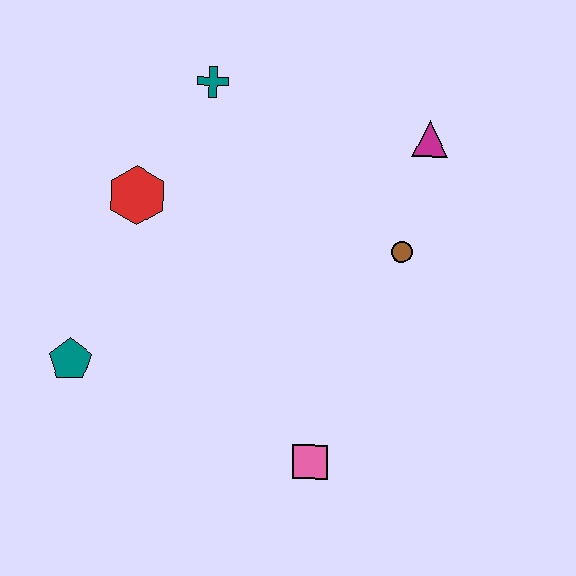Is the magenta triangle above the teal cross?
No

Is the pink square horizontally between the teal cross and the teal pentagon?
No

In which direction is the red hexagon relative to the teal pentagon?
The red hexagon is above the teal pentagon.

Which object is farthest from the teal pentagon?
The magenta triangle is farthest from the teal pentagon.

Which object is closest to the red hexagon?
The teal cross is closest to the red hexagon.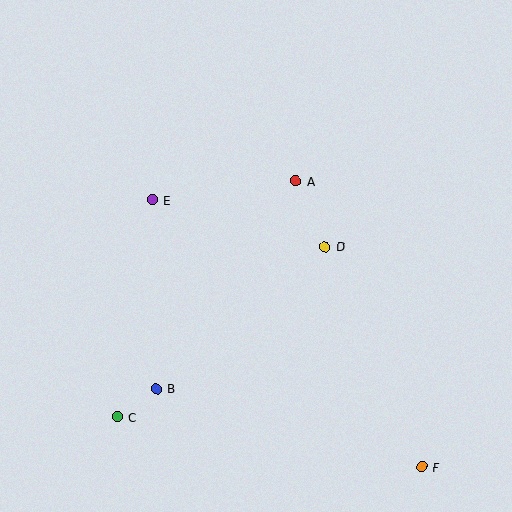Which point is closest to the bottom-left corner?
Point C is closest to the bottom-left corner.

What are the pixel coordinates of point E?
Point E is at (152, 200).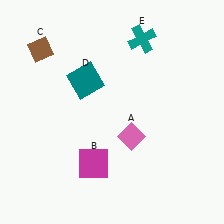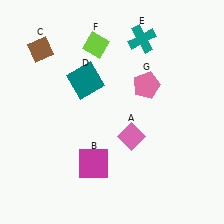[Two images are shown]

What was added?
A lime diamond (F), a pink pentagon (G) were added in Image 2.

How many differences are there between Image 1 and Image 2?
There are 2 differences between the two images.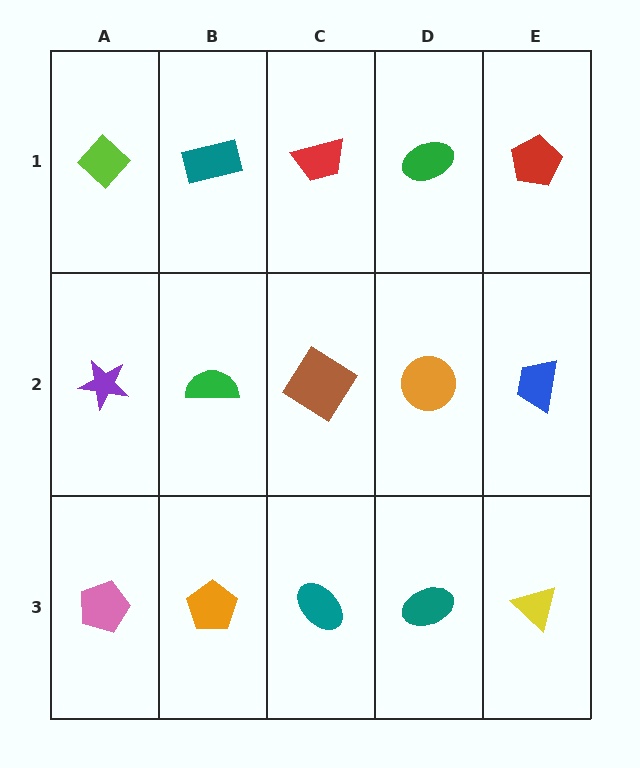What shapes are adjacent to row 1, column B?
A green semicircle (row 2, column B), a lime diamond (row 1, column A), a red trapezoid (row 1, column C).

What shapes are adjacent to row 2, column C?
A red trapezoid (row 1, column C), a teal ellipse (row 3, column C), a green semicircle (row 2, column B), an orange circle (row 2, column D).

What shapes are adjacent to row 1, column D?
An orange circle (row 2, column D), a red trapezoid (row 1, column C), a red pentagon (row 1, column E).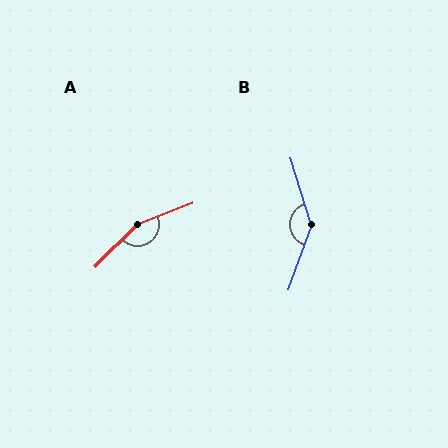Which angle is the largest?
A, at approximately 156 degrees.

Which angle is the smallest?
B, at approximately 143 degrees.